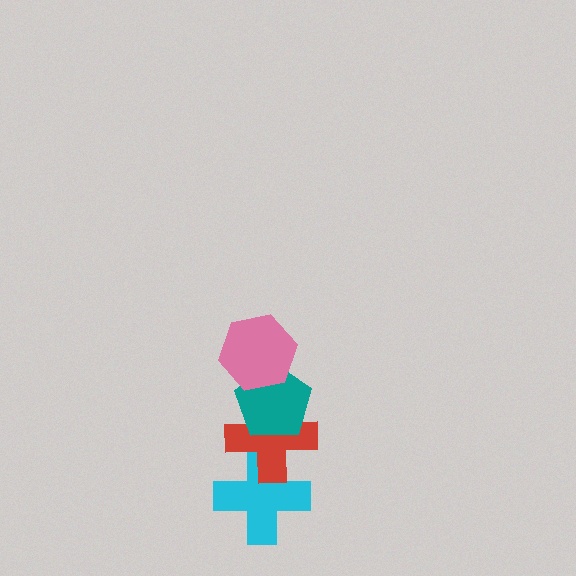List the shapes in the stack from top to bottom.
From top to bottom: the pink hexagon, the teal pentagon, the red cross, the cyan cross.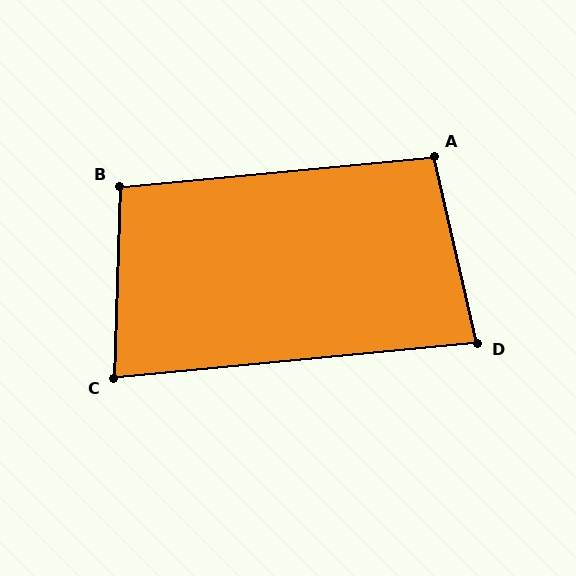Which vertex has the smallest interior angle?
C, at approximately 83 degrees.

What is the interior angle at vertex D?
Approximately 83 degrees (acute).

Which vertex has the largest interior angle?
A, at approximately 97 degrees.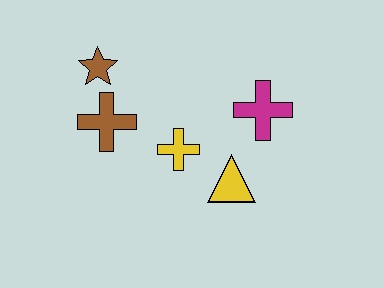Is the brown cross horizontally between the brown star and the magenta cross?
Yes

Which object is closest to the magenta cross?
The yellow triangle is closest to the magenta cross.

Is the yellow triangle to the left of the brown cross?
No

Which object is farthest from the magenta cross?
The brown star is farthest from the magenta cross.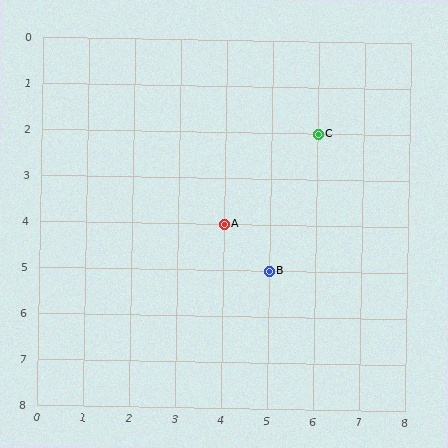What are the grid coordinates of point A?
Point A is at grid coordinates (4, 4).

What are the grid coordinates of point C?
Point C is at grid coordinates (6, 2).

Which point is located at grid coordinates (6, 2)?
Point C is at (6, 2).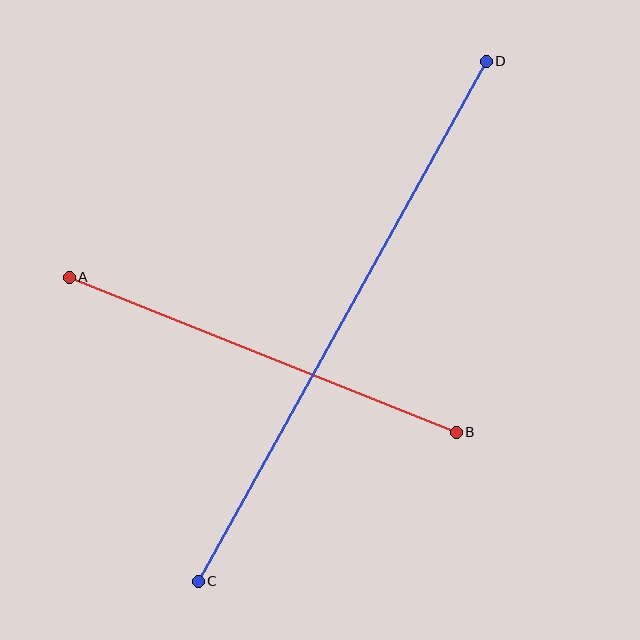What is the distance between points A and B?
The distance is approximately 417 pixels.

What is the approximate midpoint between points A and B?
The midpoint is at approximately (263, 355) pixels.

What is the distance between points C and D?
The distance is approximately 594 pixels.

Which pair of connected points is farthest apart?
Points C and D are farthest apart.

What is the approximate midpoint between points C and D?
The midpoint is at approximately (342, 321) pixels.